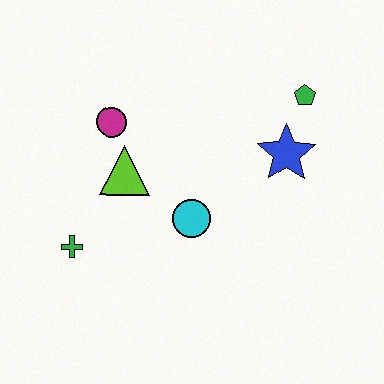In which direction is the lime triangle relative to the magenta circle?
The lime triangle is below the magenta circle.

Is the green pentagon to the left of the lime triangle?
No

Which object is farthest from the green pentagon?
The green cross is farthest from the green pentagon.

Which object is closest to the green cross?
The lime triangle is closest to the green cross.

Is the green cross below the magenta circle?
Yes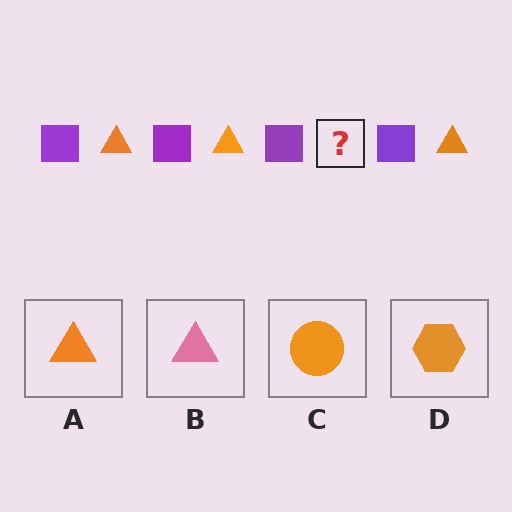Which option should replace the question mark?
Option A.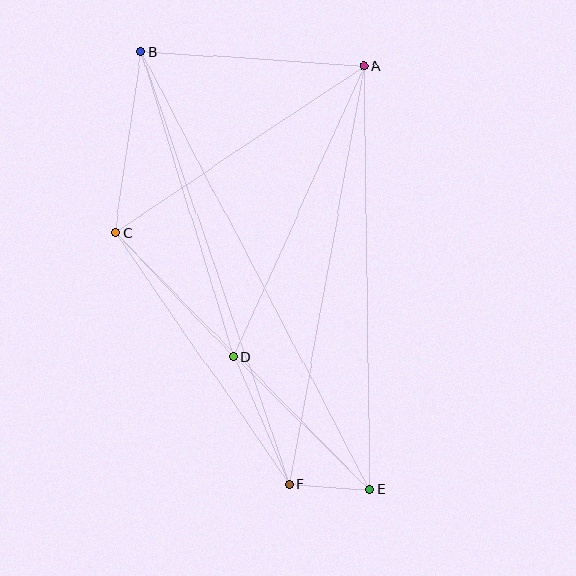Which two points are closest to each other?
Points E and F are closest to each other.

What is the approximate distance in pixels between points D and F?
The distance between D and F is approximately 139 pixels.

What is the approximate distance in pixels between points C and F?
The distance between C and F is approximately 306 pixels.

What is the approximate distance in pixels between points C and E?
The distance between C and E is approximately 362 pixels.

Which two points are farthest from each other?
Points B and E are farthest from each other.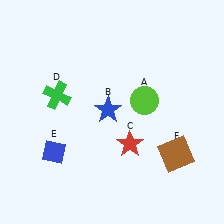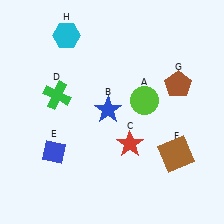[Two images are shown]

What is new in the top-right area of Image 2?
A brown pentagon (G) was added in the top-right area of Image 2.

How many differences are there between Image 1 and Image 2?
There are 2 differences between the two images.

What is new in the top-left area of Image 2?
A cyan hexagon (H) was added in the top-left area of Image 2.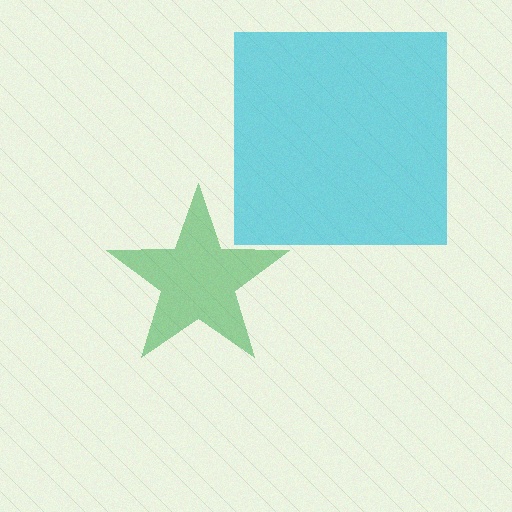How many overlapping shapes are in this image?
There are 2 overlapping shapes in the image.